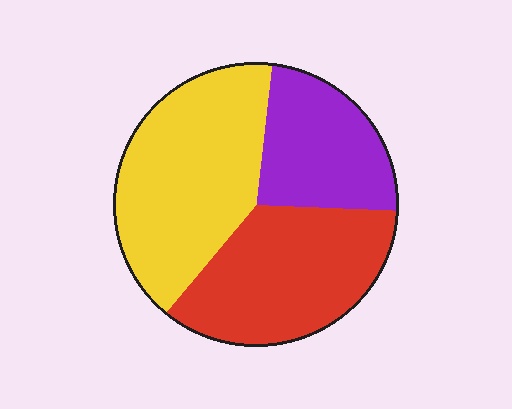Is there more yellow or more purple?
Yellow.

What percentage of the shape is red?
Red takes up about one third (1/3) of the shape.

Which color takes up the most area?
Yellow, at roughly 40%.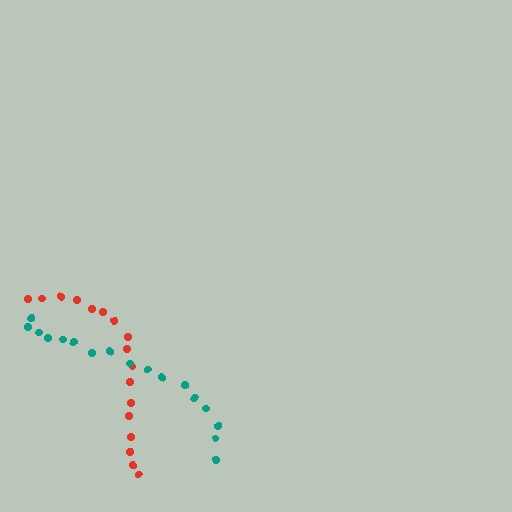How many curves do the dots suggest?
There are 2 distinct paths.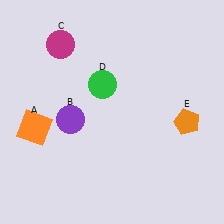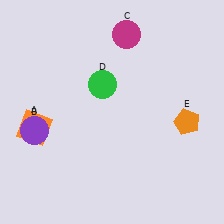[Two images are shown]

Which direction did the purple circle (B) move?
The purple circle (B) moved left.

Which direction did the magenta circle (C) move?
The magenta circle (C) moved right.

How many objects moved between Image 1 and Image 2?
2 objects moved between the two images.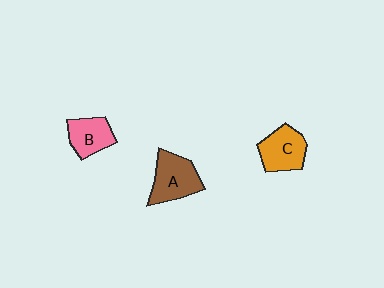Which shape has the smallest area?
Shape B (pink).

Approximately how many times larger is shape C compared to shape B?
Approximately 1.2 times.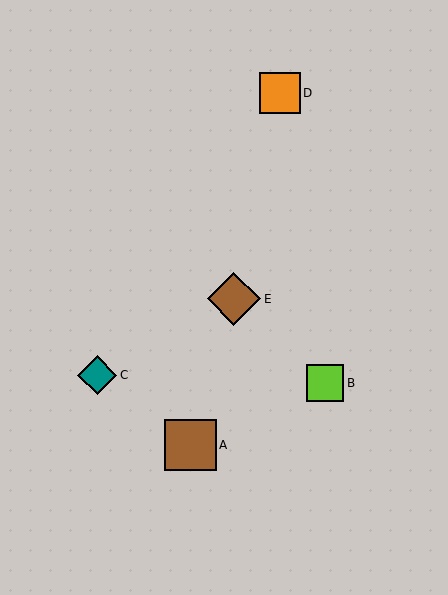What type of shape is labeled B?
Shape B is a lime square.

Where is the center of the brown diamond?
The center of the brown diamond is at (234, 299).